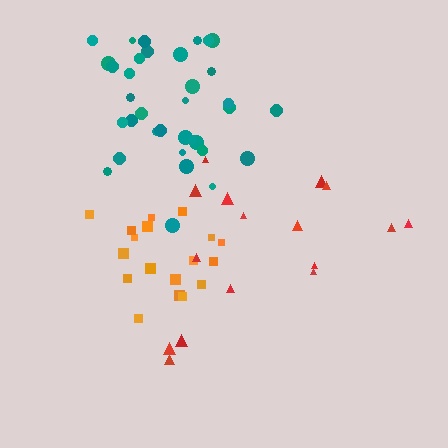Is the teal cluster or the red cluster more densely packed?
Teal.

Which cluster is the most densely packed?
Orange.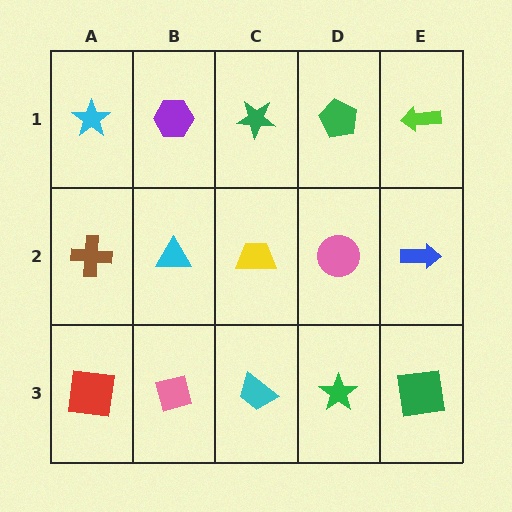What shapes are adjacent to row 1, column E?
A blue arrow (row 2, column E), a green pentagon (row 1, column D).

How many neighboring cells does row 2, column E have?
3.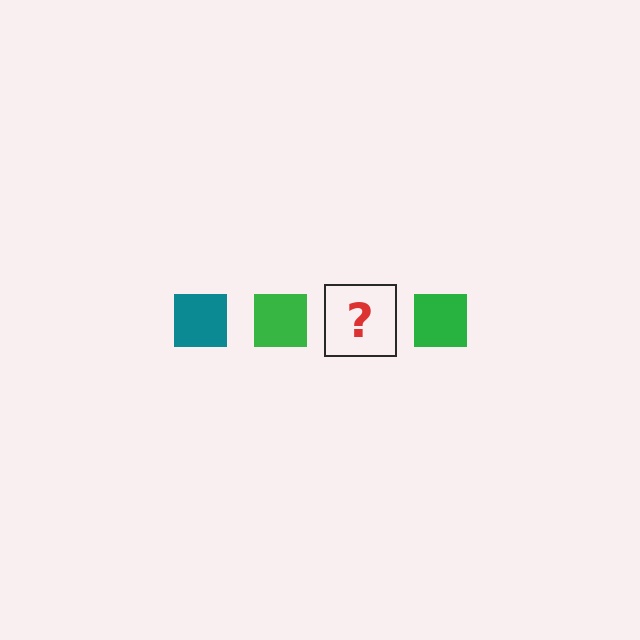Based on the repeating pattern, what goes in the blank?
The blank should be a teal square.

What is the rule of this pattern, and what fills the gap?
The rule is that the pattern cycles through teal, green squares. The gap should be filled with a teal square.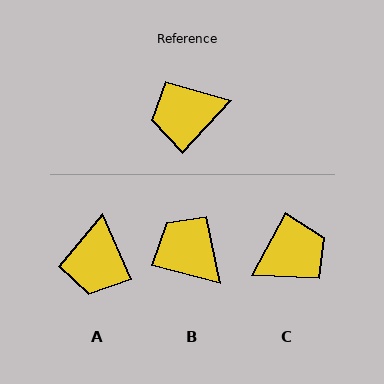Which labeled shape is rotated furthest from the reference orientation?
C, about 166 degrees away.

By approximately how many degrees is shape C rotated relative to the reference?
Approximately 166 degrees clockwise.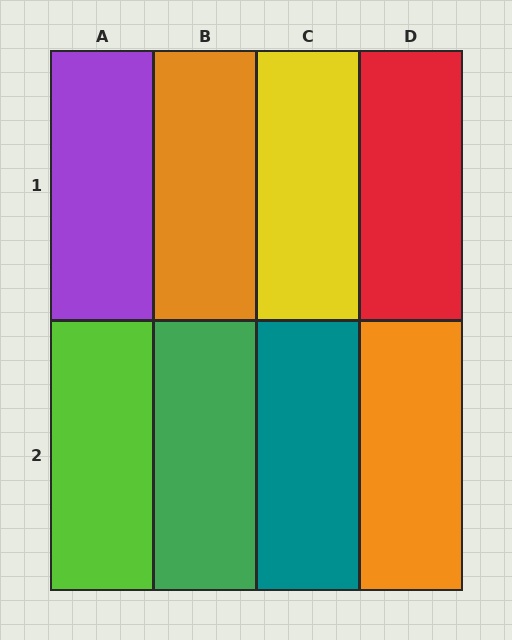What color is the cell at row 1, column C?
Yellow.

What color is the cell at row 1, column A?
Purple.